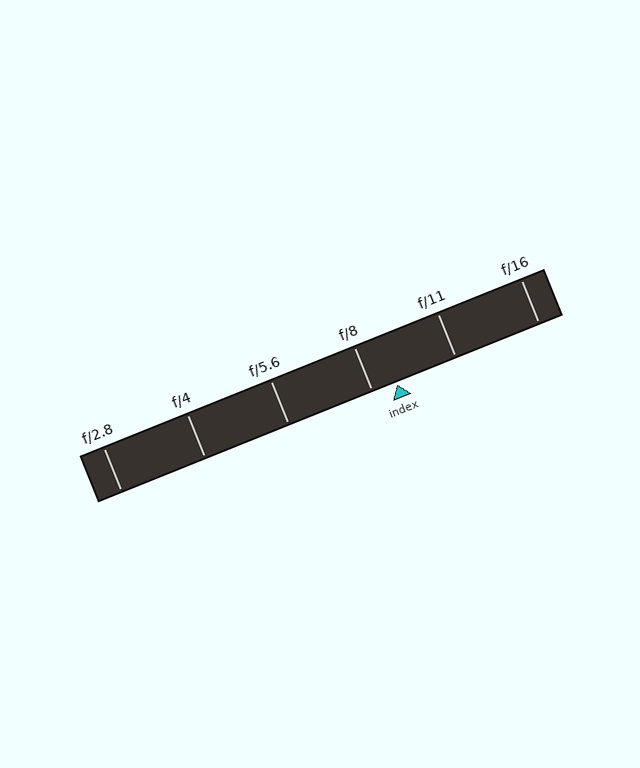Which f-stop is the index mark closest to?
The index mark is closest to f/8.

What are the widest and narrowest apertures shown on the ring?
The widest aperture shown is f/2.8 and the narrowest is f/16.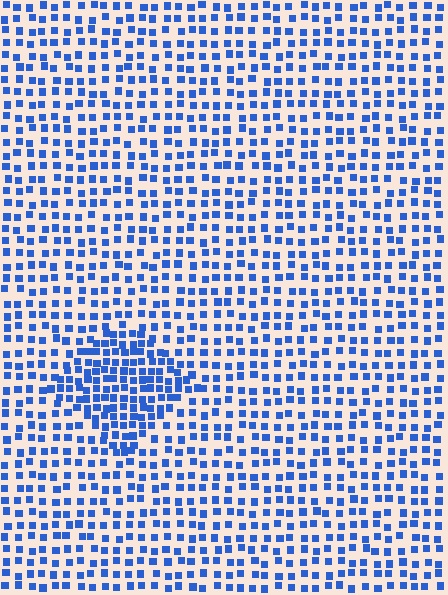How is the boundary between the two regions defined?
The boundary is defined by a change in element density (approximately 1.8x ratio). All elements are the same color, size, and shape.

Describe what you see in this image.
The image contains small blue elements arranged at two different densities. A diamond-shaped region is visible where the elements are more densely packed than the surrounding area.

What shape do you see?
I see a diamond.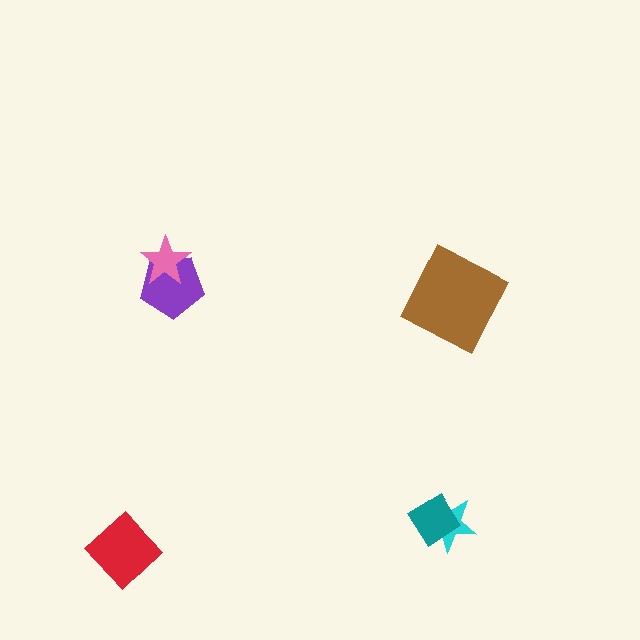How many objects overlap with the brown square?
0 objects overlap with the brown square.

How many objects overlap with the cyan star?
1 object overlaps with the cyan star.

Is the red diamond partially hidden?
No, no other shape covers it.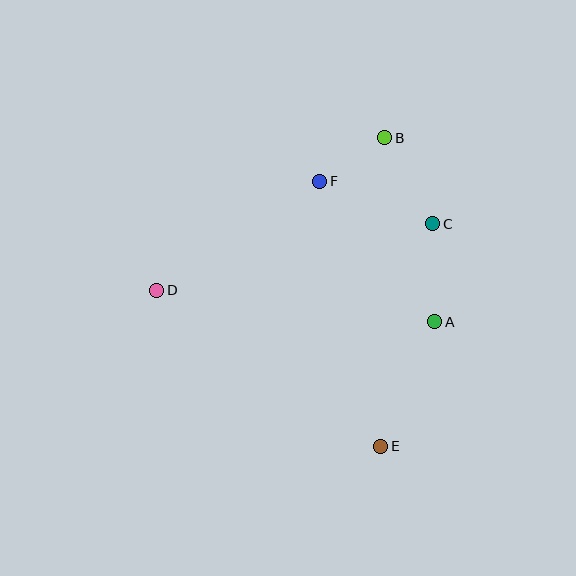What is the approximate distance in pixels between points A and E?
The distance between A and E is approximately 136 pixels.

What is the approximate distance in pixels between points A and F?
The distance between A and F is approximately 182 pixels.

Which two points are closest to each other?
Points B and F are closest to each other.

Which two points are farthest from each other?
Points B and E are farthest from each other.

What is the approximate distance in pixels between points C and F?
The distance between C and F is approximately 121 pixels.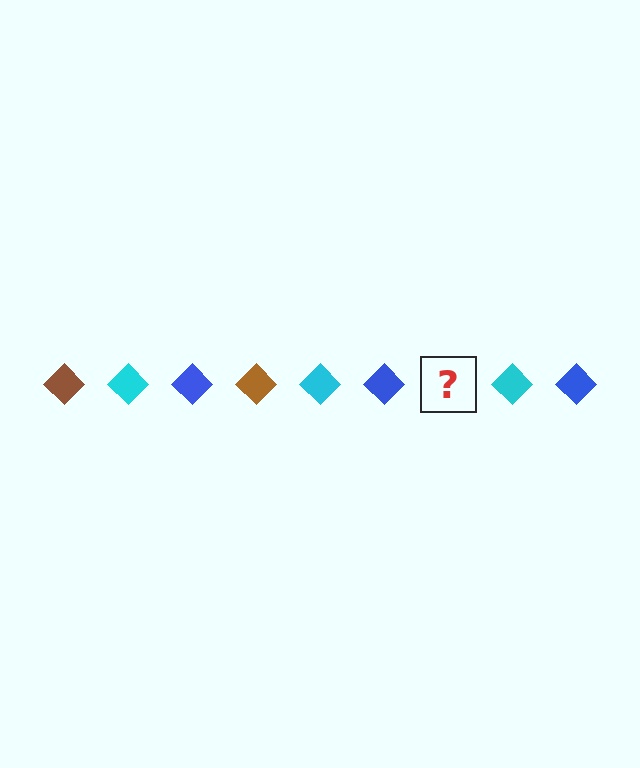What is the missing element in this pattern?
The missing element is a brown diamond.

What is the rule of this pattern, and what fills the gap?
The rule is that the pattern cycles through brown, cyan, blue diamonds. The gap should be filled with a brown diamond.